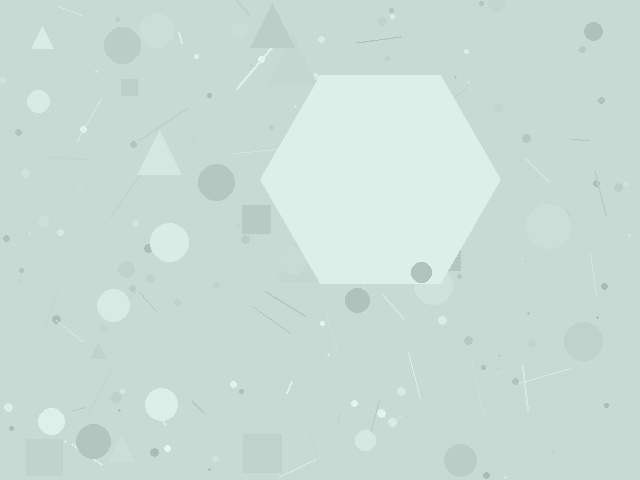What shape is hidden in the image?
A hexagon is hidden in the image.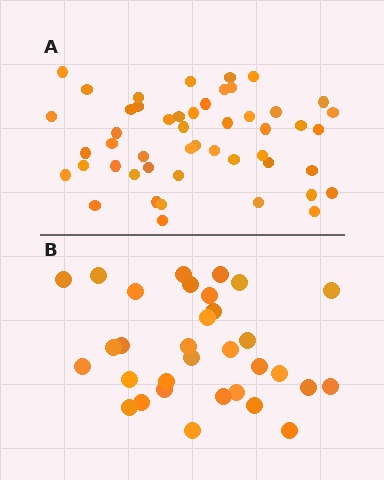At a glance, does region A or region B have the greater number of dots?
Region A (the top region) has more dots.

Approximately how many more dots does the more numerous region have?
Region A has approximately 15 more dots than region B.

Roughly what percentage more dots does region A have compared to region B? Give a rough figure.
About 55% more.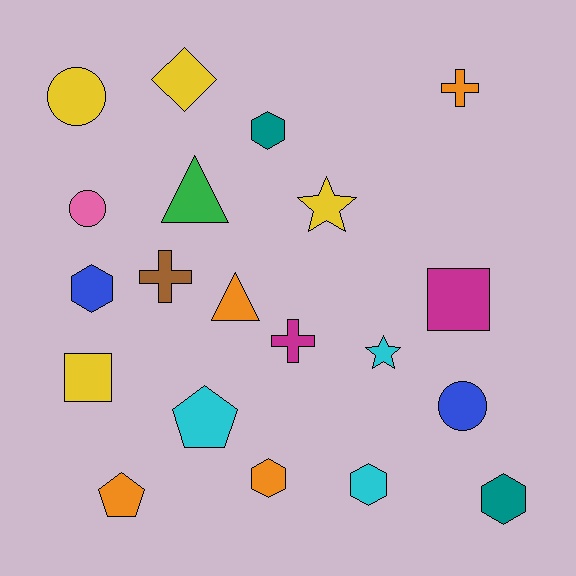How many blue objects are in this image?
There are 2 blue objects.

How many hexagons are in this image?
There are 5 hexagons.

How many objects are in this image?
There are 20 objects.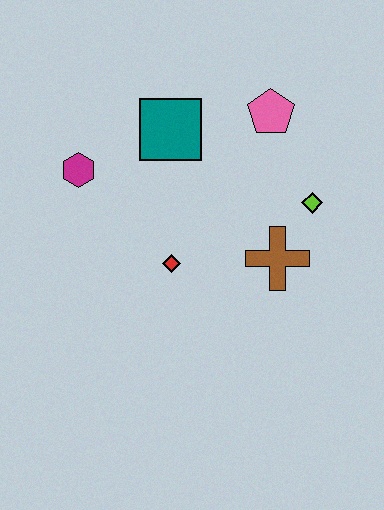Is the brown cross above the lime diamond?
No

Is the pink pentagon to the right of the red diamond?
Yes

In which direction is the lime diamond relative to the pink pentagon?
The lime diamond is below the pink pentagon.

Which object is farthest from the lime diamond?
The magenta hexagon is farthest from the lime diamond.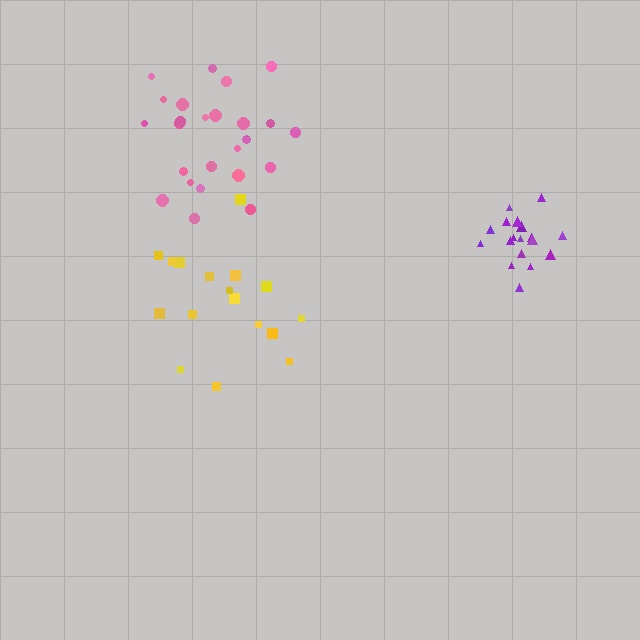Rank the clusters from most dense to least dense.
purple, pink, yellow.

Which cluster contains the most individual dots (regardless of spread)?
Pink (25).